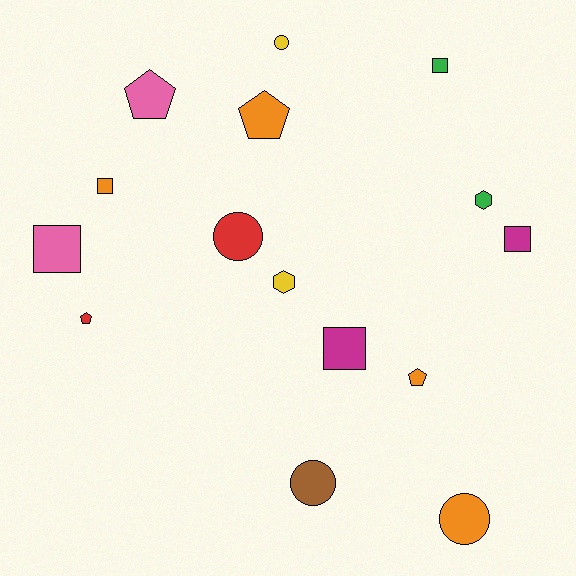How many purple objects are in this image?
There are no purple objects.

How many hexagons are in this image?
There are 2 hexagons.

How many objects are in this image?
There are 15 objects.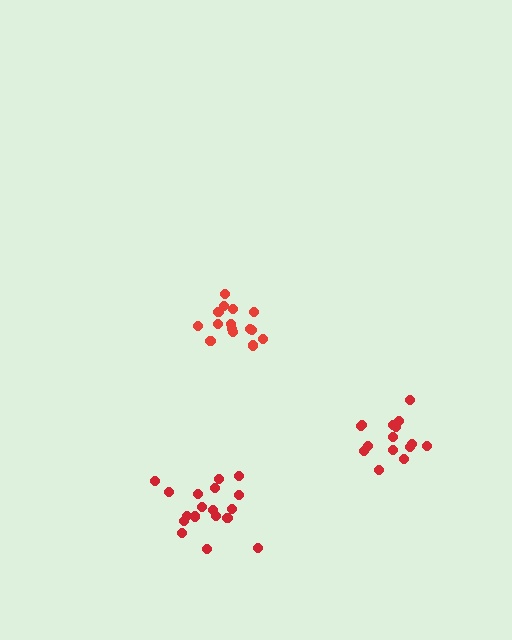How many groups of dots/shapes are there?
There are 3 groups.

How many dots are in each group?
Group 1: 18 dots, Group 2: 15 dots, Group 3: 15 dots (48 total).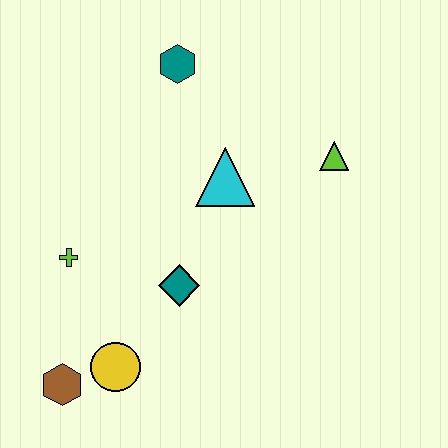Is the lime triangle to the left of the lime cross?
No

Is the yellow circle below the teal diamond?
Yes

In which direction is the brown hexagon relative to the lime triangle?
The brown hexagon is to the left of the lime triangle.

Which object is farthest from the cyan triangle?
The brown hexagon is farthest from the cyan triangle.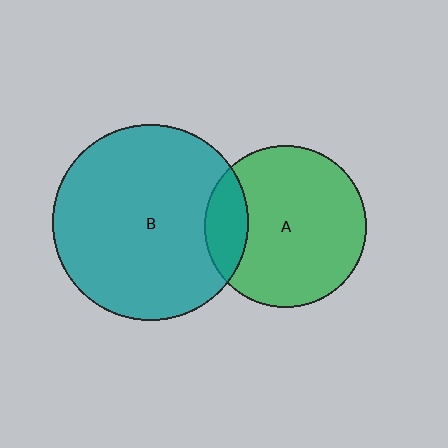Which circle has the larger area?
Circle B (teal).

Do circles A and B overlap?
Yes.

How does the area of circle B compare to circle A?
Approximately 1.5 times.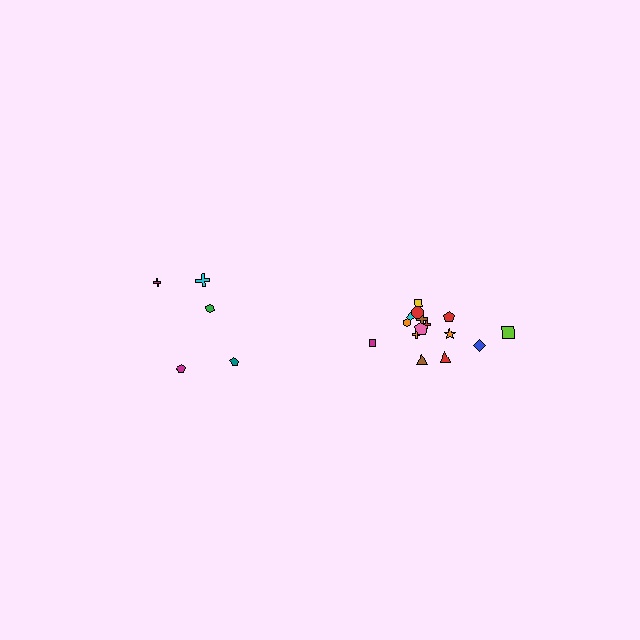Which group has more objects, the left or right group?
The right group.